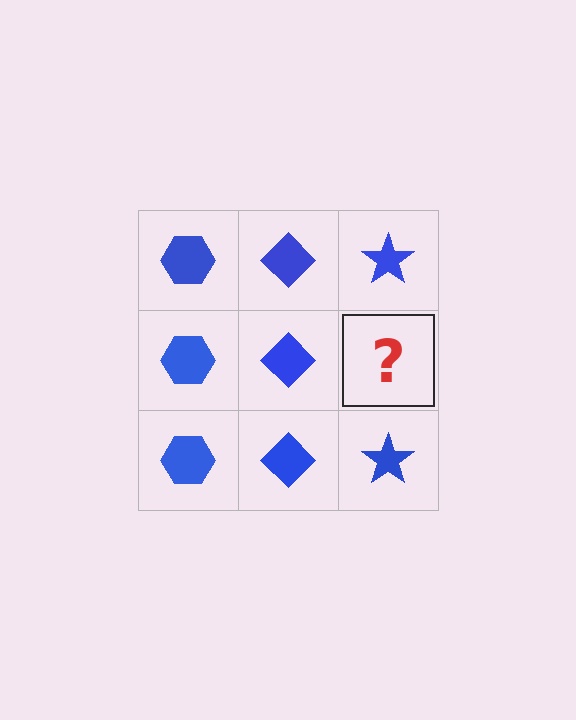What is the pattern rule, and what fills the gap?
The rule is that each column has a consistent shape. The gap should be filled with a blue star.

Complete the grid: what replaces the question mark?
The question mark should be replaced with a blue star.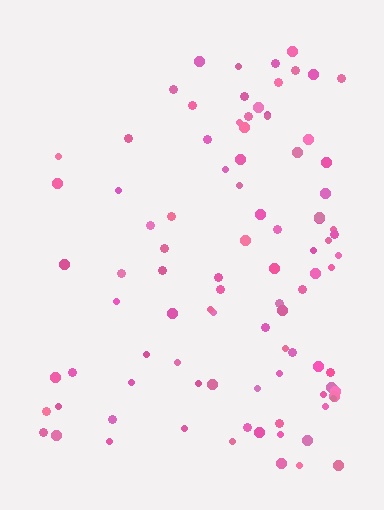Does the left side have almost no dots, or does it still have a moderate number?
Still a moderate number, just noticeably fewer than the right.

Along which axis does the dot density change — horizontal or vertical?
Horizontal.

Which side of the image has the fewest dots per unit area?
The left.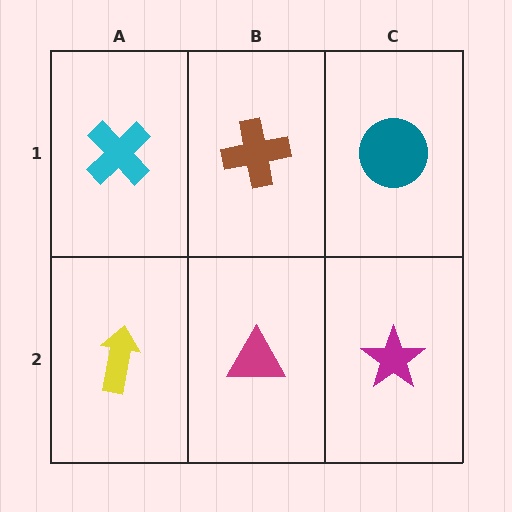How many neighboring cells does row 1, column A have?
2.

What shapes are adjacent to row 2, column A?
A cyan cross (row 1, column A), a magenta triangle (row 2, column B).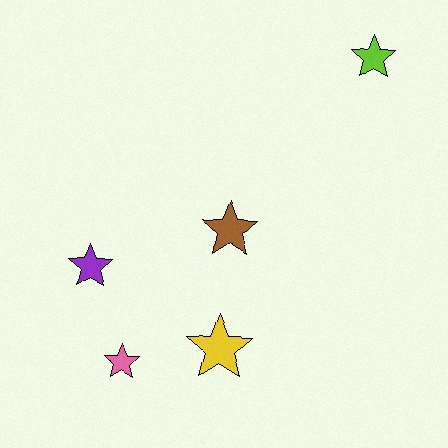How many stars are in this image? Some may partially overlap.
There are 5 stars.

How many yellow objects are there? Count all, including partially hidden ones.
There is 1 yellow object.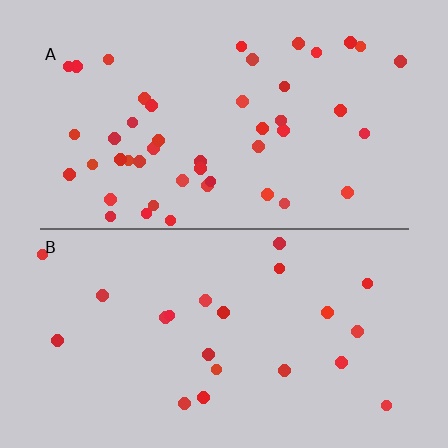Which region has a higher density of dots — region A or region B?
A (the top).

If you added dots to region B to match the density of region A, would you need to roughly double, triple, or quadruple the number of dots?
Approximately double.